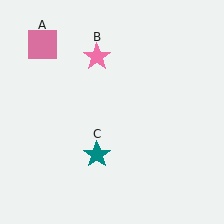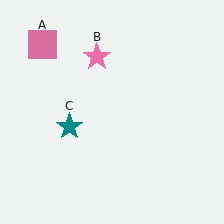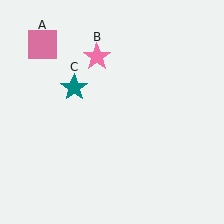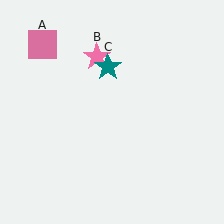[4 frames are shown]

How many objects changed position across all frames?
1 object changed position: teal star (object C).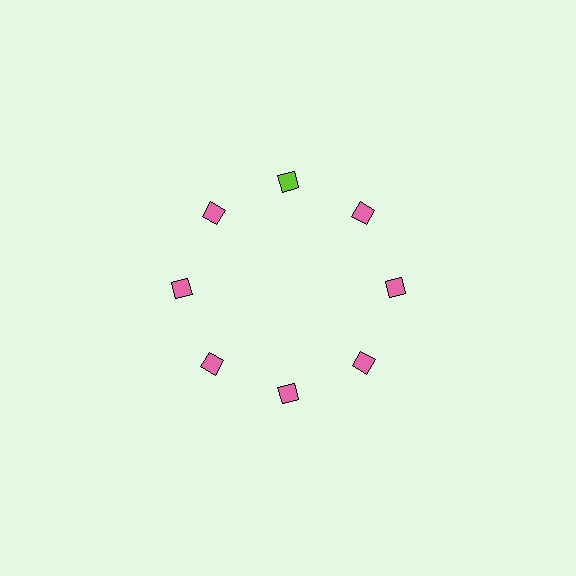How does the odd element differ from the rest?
It has a different color: lime instead of pink.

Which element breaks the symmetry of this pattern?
The lime diamond at roughly the 12 o'clock position breaks the symmetry. All other shapes are pink diamonds.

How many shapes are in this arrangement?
There are 8 shapes arranged in a ring pattern.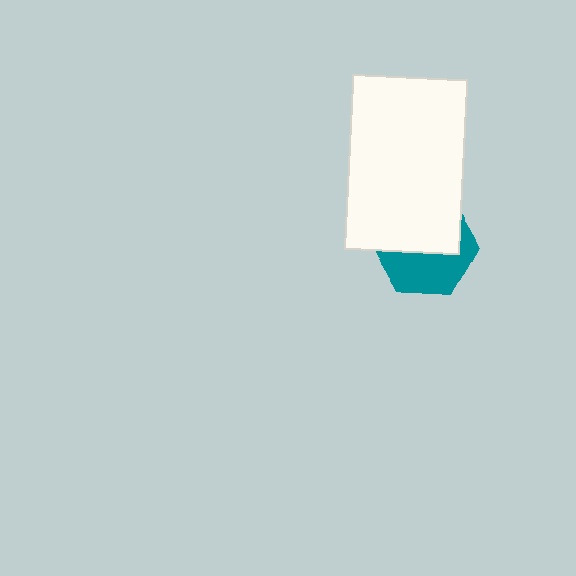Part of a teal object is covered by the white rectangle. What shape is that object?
It is a hexagon.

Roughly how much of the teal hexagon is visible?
About half of it is visible (roughly 46%).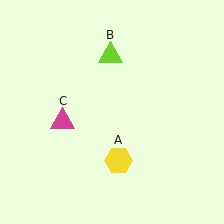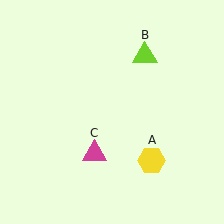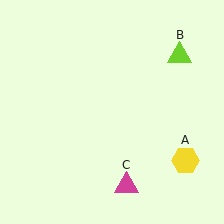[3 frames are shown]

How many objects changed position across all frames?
3 objects changed position: yellow hexagon (object A), lime triangle (object B), magenta triangle (object C).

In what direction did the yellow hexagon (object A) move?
The yellow hexagon (object A) moved right.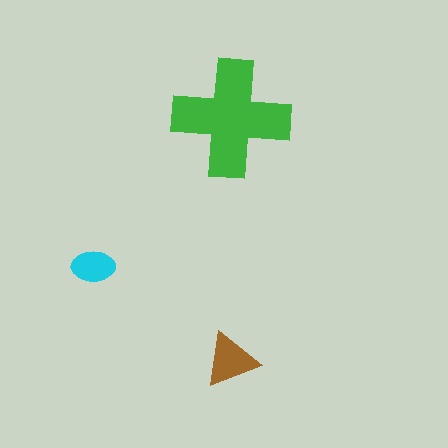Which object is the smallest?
The cyan ellipse.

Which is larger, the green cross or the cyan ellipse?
The green cross.